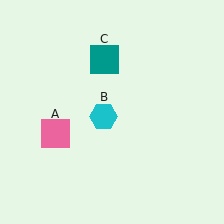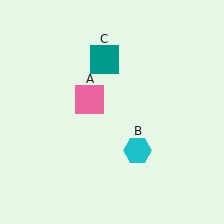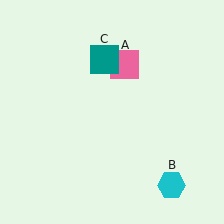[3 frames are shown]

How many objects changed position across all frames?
2 objects changed position: pink square (object A), cyan hexagon (object B).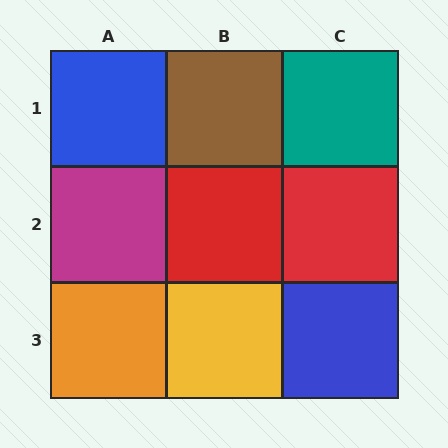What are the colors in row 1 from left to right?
Blue, brown, teal.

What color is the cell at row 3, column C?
Blue.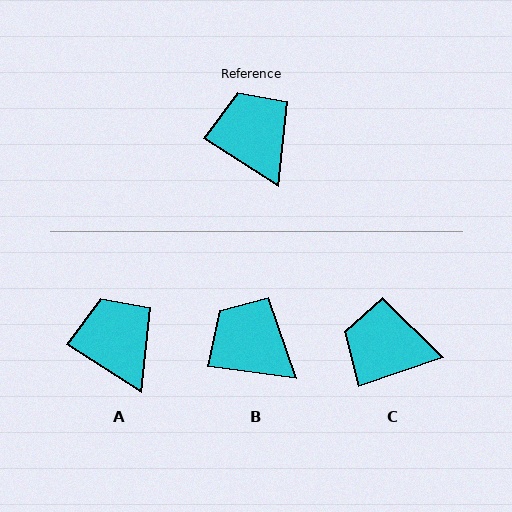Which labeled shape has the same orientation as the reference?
A.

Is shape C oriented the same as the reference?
No, it is off by about 52 degrees.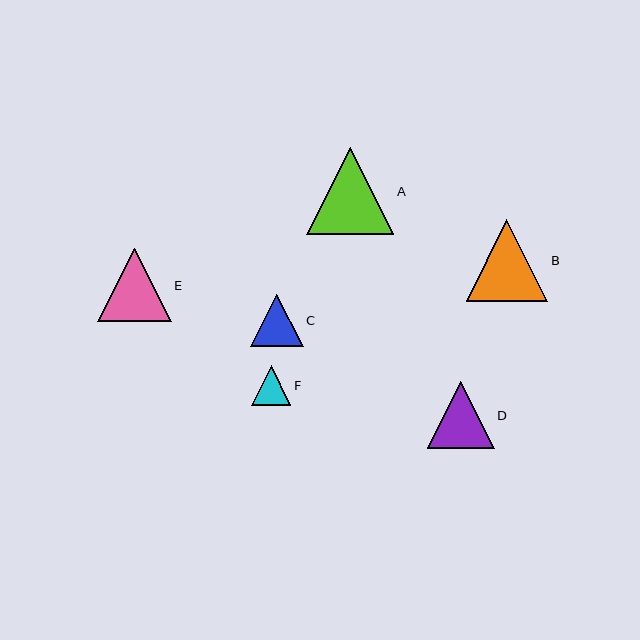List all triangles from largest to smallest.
From largest to smallest: A, B, E, D, C, F.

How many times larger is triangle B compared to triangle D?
Triangle B is approximately 1.2 times the size of triangle D.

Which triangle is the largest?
Triangle A is the largest with a size of approximately 88 pixels.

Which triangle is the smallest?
Triangle F is the smallest with a size of approximately 39 pixels.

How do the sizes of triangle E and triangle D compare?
Triangle E and triangle D are approximately the same size.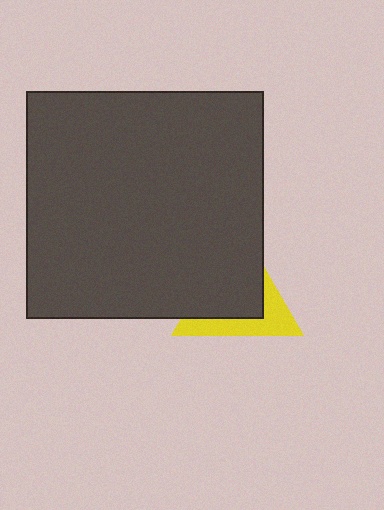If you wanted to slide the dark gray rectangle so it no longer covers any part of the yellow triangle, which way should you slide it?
Slide it toward the upper-left — that is the most direct way to separate the two shapes.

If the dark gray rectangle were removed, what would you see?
You would see the complete yellow triangle.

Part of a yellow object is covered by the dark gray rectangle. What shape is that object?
It is a triangle.